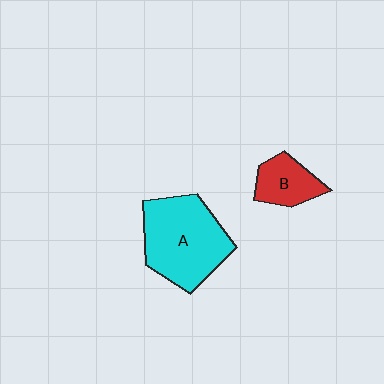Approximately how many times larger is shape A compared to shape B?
Approximately 2.3 times.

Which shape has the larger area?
Shape A (cyan).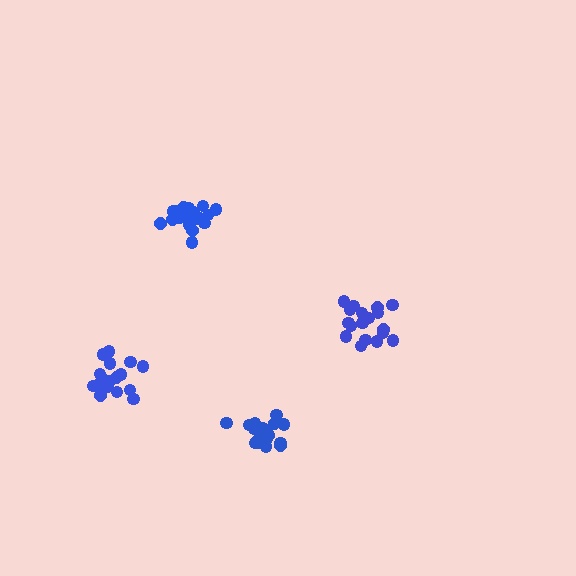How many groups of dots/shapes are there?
There are 4 groups.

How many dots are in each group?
Group 1: 21 dots, Group 2: 20 dots, Group 3: 18 dots, Group 4: 17 dots (76 total).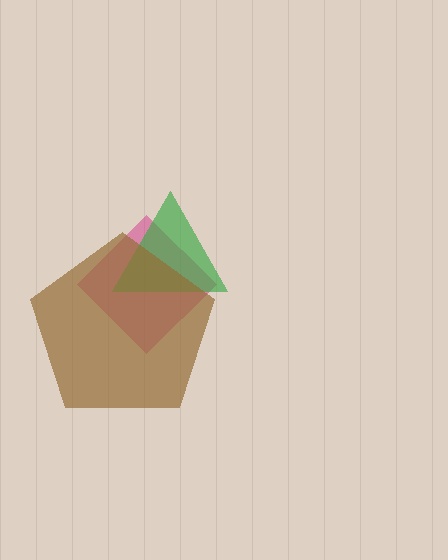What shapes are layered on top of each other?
The layered shapes are: a magenta diamond, a green triangle, a brown pentagon.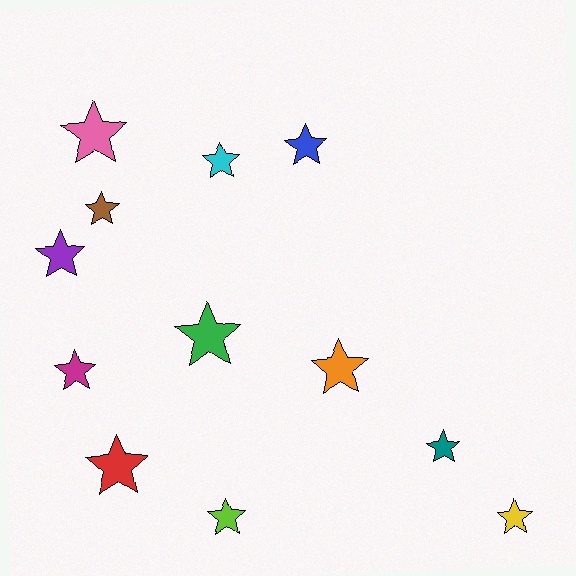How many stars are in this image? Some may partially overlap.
There are 12 stars.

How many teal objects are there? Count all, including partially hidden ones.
There is 1 teal object.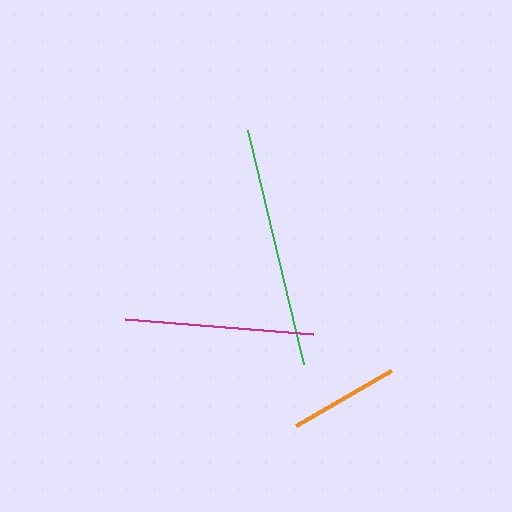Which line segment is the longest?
The green line is the longest at approximately 240 pixels.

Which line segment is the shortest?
The orange line is the shortest at approximately 110 pixels.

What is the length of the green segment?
The green segment is approximately 240 pixels long.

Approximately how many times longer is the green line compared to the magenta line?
The green line is approximately 1.3 times the length of the magenta line.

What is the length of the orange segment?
The orange segment is approximately 110 pixels long.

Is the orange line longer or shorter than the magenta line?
The magenta line is longer than the orange line.